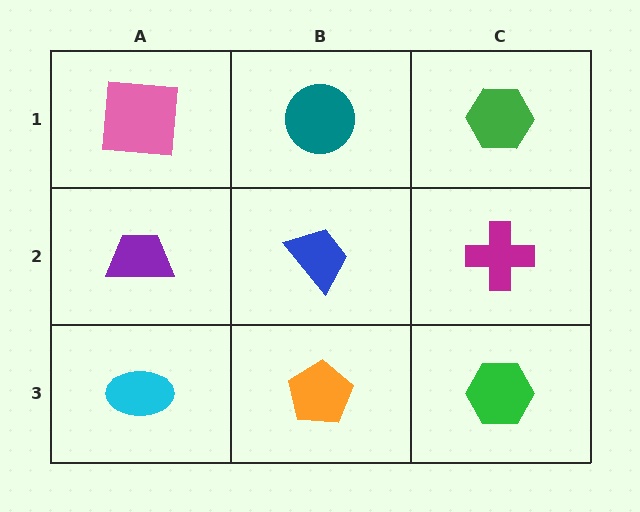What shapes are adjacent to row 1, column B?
A blue trapezoid (row 2, column B), a pink square (row 1, column A), a green hexagon (row 1, column C).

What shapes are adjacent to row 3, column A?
A purple trapezoid (row 2, column A), an orange pentagon (row 3, column B).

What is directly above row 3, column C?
A magenta cross.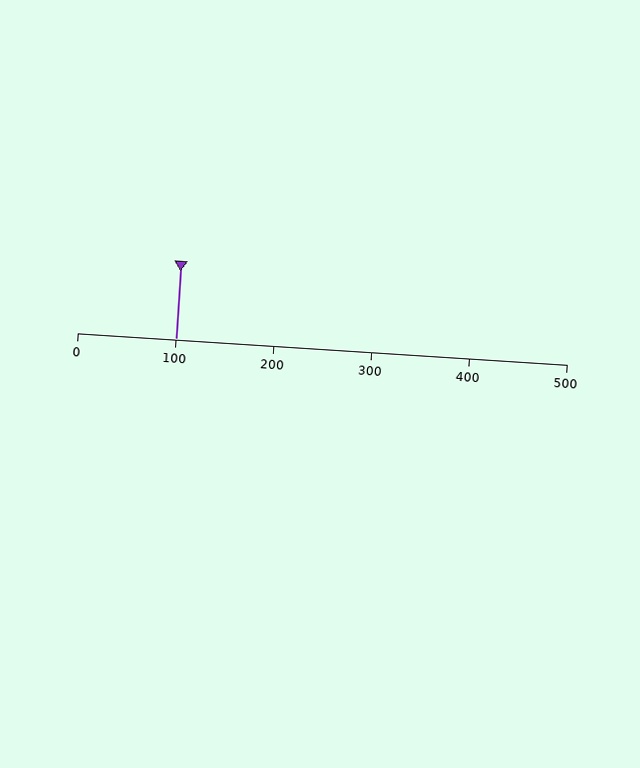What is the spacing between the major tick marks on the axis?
The major ticks are spaced 100 apart.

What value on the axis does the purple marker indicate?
The marker indicates approximately 100.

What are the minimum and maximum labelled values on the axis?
The axis runs from 0 to 500.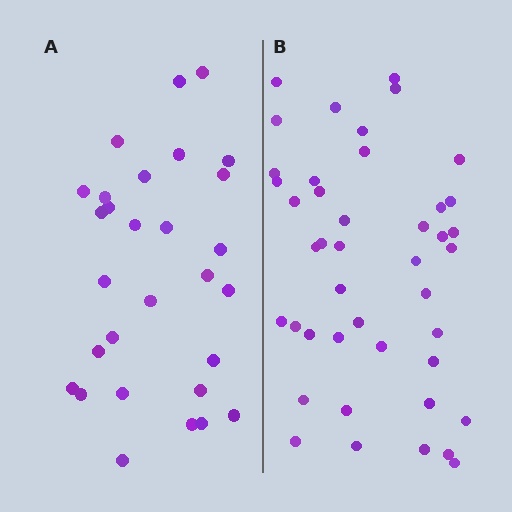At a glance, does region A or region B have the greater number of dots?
Region B (the right region) has more dots.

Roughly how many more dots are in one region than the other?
Region B has approximately 15 more dots than region A.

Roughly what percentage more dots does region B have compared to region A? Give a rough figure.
About 50% more.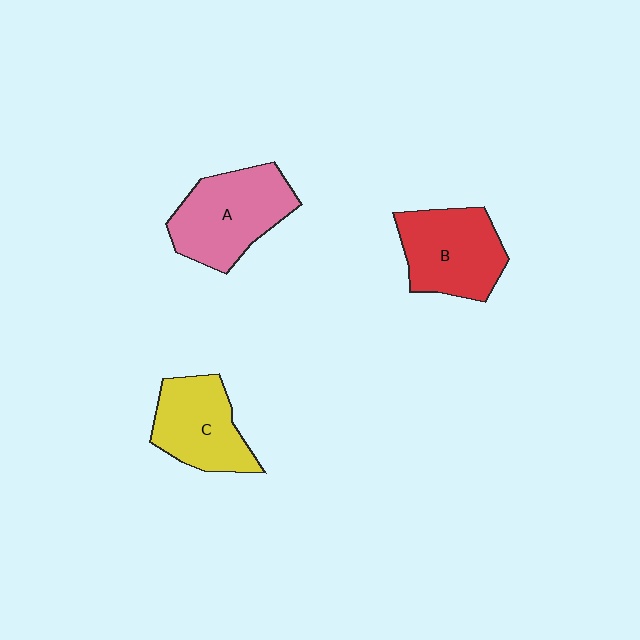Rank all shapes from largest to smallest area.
From largest to smallest: A (pink), B (red), C (yellow).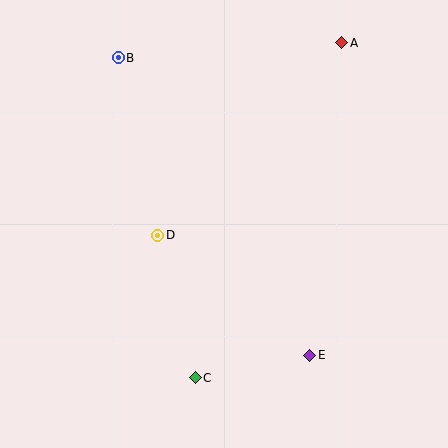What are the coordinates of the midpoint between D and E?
The midpoint between D and E is at (234, 295).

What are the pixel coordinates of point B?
Point B is at (118, 58).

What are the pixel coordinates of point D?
Point D is at (158, 235).